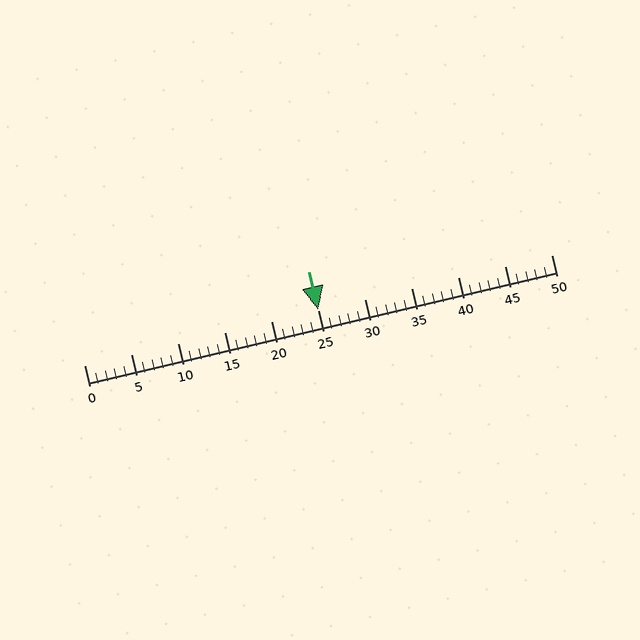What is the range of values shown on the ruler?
The ruler shows values from 0 to 50.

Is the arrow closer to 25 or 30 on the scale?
The arrow is closer to 25.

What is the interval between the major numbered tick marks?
The major tick marks are spaced 5 units apart.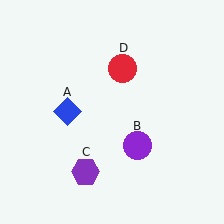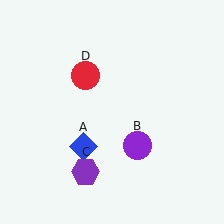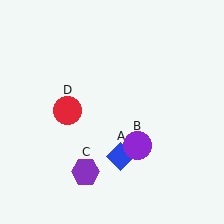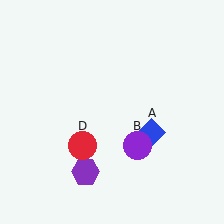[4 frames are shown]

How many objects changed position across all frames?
2 objects changed position: blue diamond (object A), red circle (object D).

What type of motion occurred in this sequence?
The blue diamond (object A), red circle (object D) rotated counterclockwise around the center of the scene.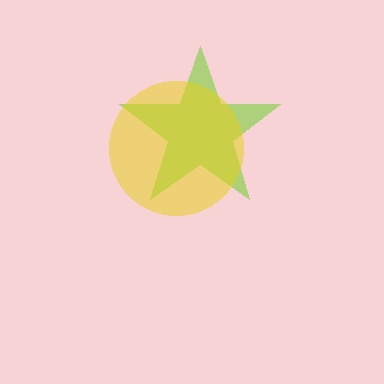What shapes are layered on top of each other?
The layered shapes are: a lime star, a yellow circle.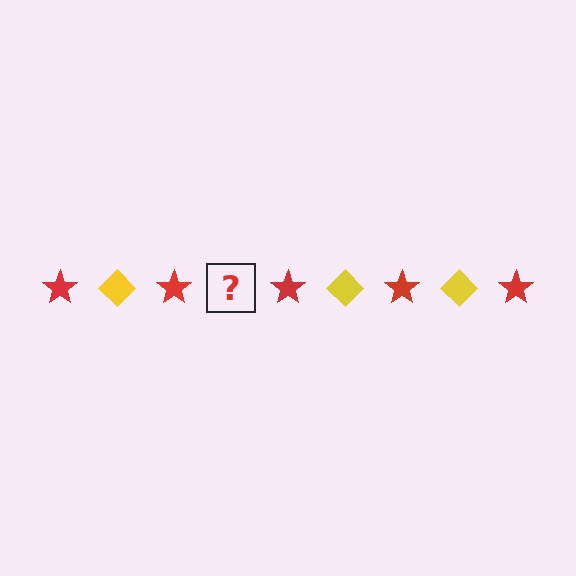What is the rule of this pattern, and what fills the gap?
The rule is that the pattern alternates between red star and yellow diamond. The gap should be filled with a yellow diamond.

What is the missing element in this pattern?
The missing element is a yellow diamond.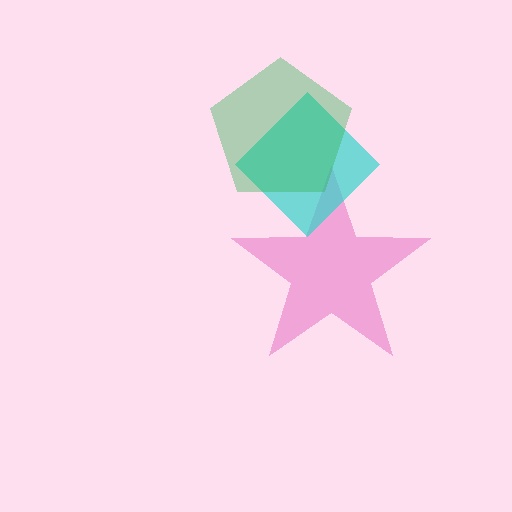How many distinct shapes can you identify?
There are 3 distinct shapes: a pink star, a cyan diamond, a green pentagon.